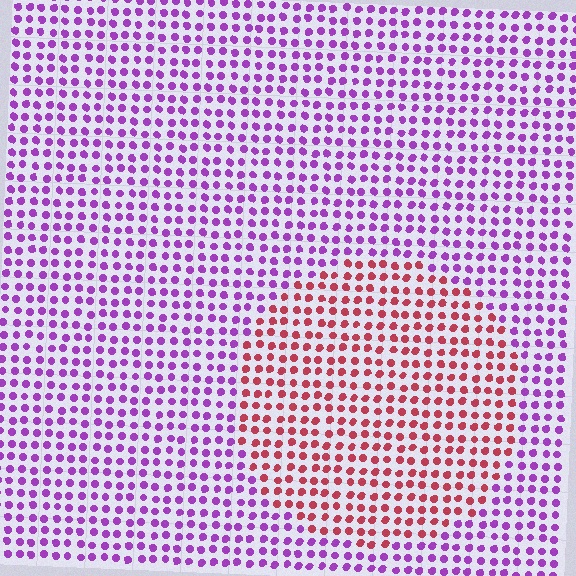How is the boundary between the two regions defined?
The boundary is defined purely by a slight shift in hue (about 62 degrees). Spacing, size, and orientation are identical on both sides.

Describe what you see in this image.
The image is filled with small purple elements in a uniform arrangement. A circle-shaped region is visible where the elements are tinted to a slightly different hue, forming a subtle color boundary.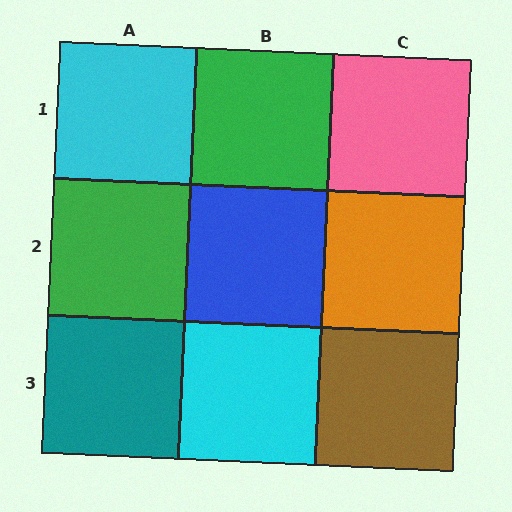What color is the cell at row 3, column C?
Brown.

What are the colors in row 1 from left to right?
Cyan, green, pink.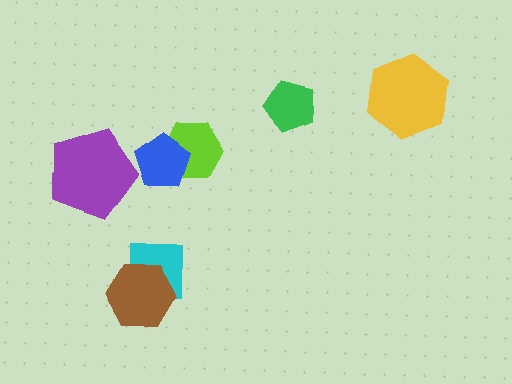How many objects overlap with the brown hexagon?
1 object overlaps with the brown hexagon.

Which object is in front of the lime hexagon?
The blue pentagon is in front of the lime hexagon.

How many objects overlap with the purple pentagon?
0 objects overlap with the purple pentagon.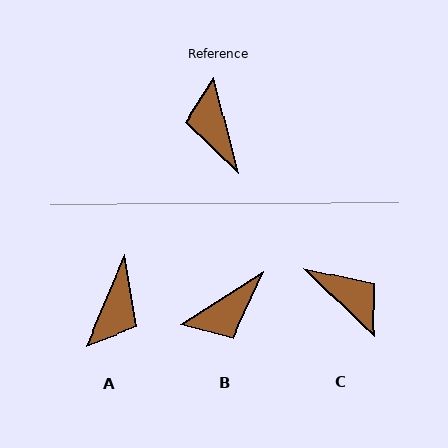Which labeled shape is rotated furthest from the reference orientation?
C, about 149 degrees away.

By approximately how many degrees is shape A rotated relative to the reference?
Approximately 143 degrees counter-clockwise.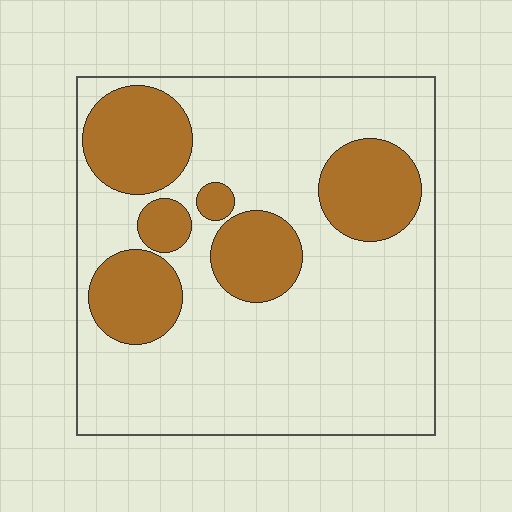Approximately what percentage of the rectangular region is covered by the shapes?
Approximately 25%.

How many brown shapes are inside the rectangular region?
6.